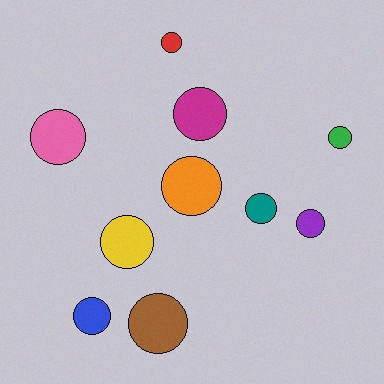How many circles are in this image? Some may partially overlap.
There are 10 circles.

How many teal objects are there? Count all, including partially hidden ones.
There is 1 teal object.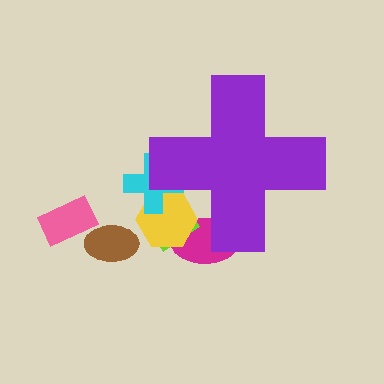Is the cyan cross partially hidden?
Yes, the cyan cross is partially hidden behind the purple cross.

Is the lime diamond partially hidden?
Yes, the lime diamond is partially hidden behind the purple cross.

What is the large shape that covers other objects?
A purple cross.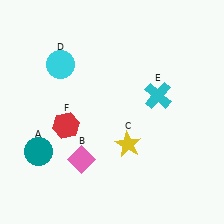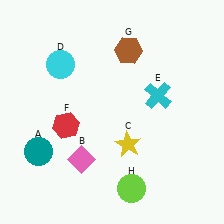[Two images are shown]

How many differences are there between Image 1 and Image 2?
There are 2 differences between the two images.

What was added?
A brown hexagon (G), a lime circle (H) were added in Image 2.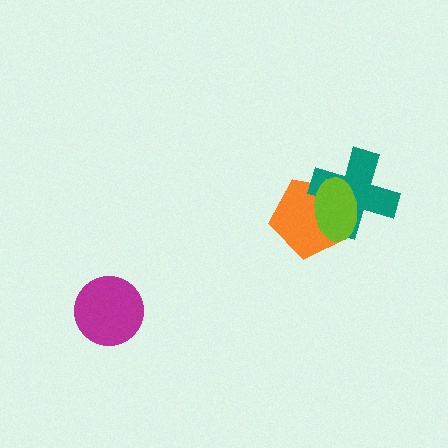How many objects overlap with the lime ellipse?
2 objects overlap with the lime ellipse.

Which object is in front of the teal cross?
The lime ellipse is in front of the teal cross.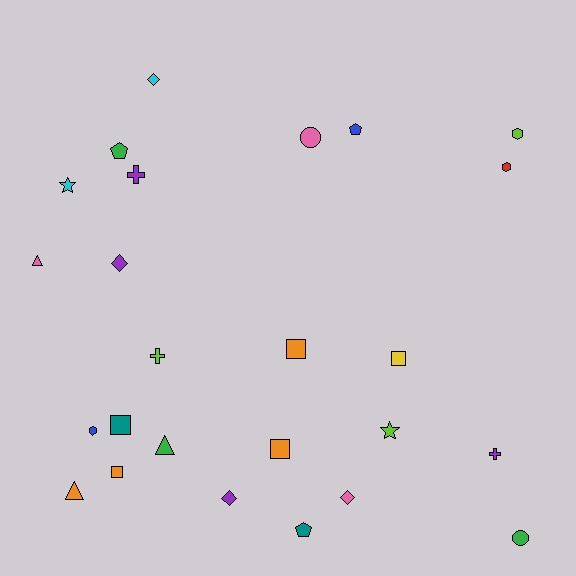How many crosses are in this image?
There are 3 crosses.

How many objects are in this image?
There are 25 objects.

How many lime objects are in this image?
There are 3 lime objects.